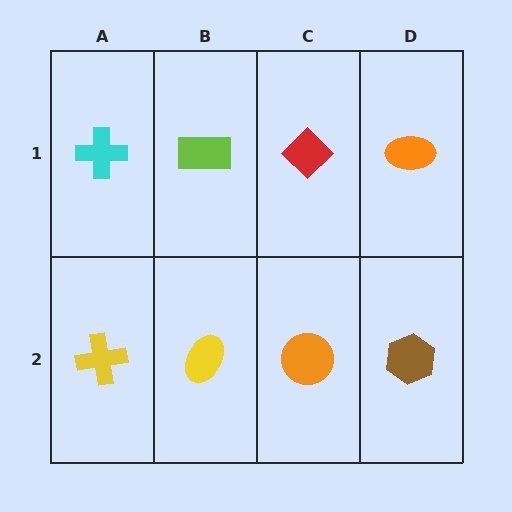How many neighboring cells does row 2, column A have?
2.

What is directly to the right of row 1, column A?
A lime rectangle.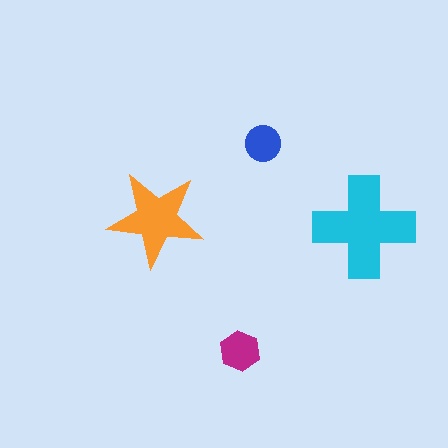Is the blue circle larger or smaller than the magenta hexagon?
Smaller.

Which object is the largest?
The cyan cross.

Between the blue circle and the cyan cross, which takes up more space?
The cyan cross.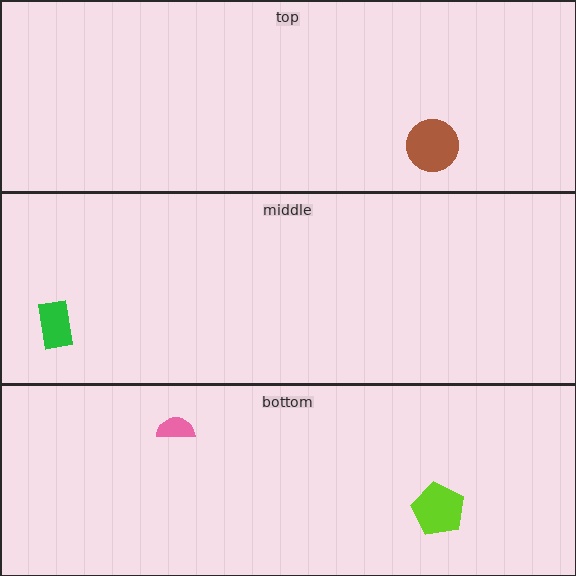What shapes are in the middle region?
The green rectangle.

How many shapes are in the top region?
1.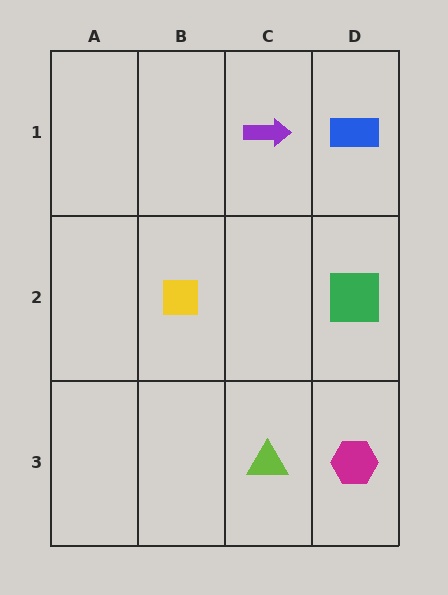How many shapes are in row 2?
2 shapes.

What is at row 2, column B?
A yellow square.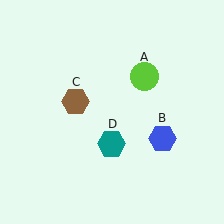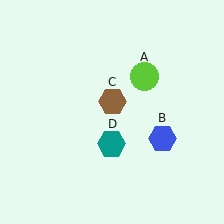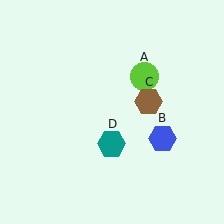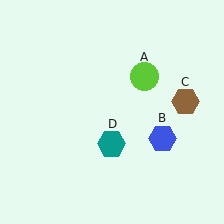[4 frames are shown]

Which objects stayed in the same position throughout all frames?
Lime circle (object A) and blue hexagon (object B) and teal hexagon (object D) remained stationary.